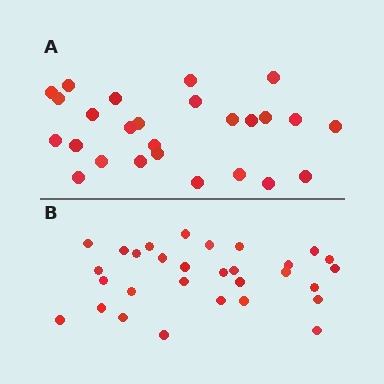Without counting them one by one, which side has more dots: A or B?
Region B (the bottom region) has more dots.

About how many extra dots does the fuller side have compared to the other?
Region B has about 4 more dots than region A.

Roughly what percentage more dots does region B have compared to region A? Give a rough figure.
About 15% more.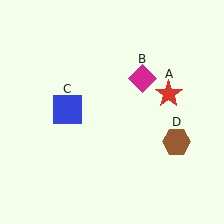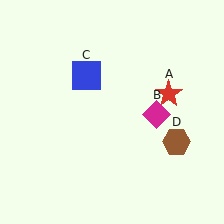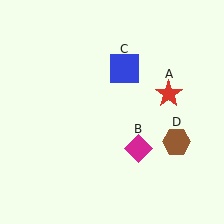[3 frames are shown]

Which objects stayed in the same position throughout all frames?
Red star (object A) and brown hexagon (object D) remained stationary.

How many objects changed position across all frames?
2 objects changed position: magenta diamond (object B), blue square (object C).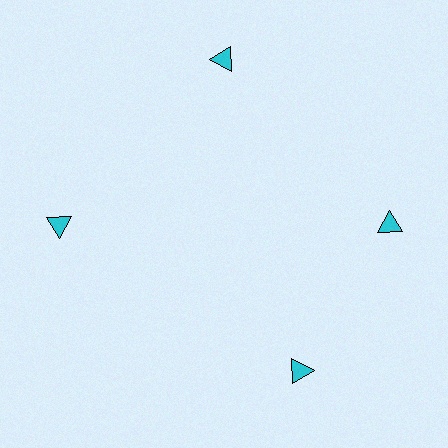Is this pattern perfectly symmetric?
No. The 4 cyan triangles are arranged in a ring, but one element near the 6 o'clock position is rotated out of alignment along the ring, breaking the 4-fold rotational symmetry.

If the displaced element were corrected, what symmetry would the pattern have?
It would have 4-fold rotational symmetry — the pattern would map onto itself every 90 degrees.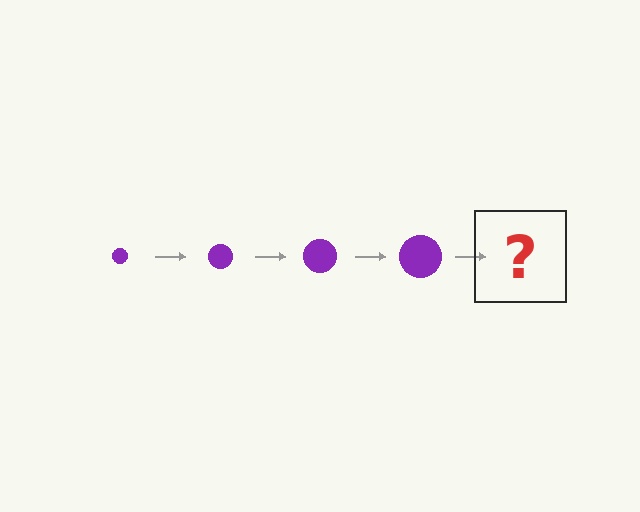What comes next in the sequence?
The next element should be a purple circle, larger than the previous one.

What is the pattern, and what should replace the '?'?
The pattern is that the circle gets progressively larger each step. The '?' should be a purple circle, larger than the previous one.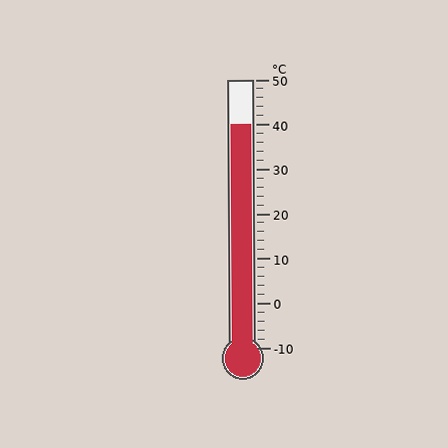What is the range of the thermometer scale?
The thermometer scale ranges from -10°C to 50°C.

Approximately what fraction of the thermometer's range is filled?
The thermometer is filled to approximately 85% of its range.